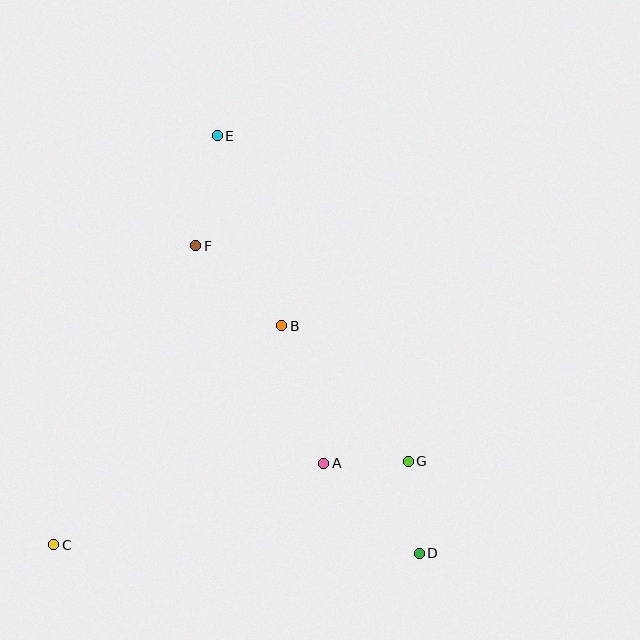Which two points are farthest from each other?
Points D and E are farthest from each other.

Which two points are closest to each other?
Points A and G are closest to each other.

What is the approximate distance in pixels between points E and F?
The distance between E and F is approximately 112 pixels.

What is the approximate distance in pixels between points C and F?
The distance between C and F is approximately 331 pixels.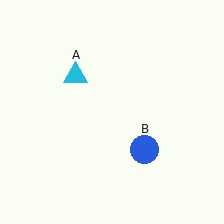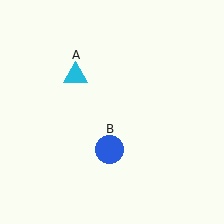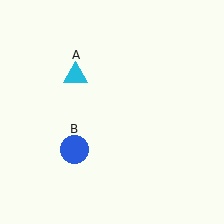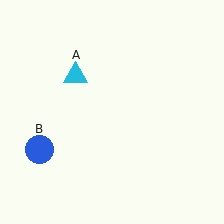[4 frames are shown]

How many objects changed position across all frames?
1 object changed position: blue circle (object B).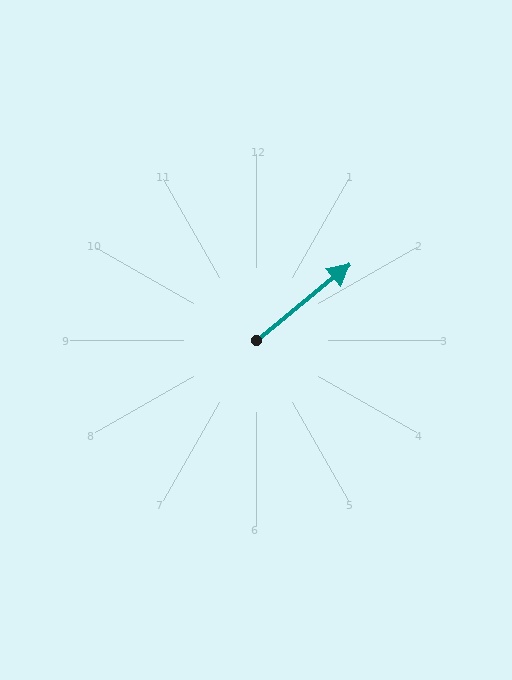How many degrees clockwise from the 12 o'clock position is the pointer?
Approximately 51 degrees.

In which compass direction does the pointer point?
Northeast.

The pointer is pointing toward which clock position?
Roughly 2 o'clock.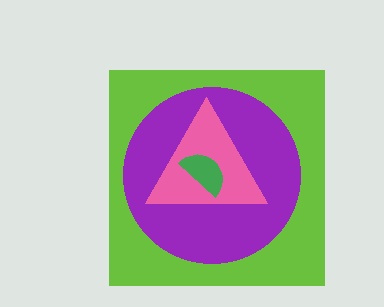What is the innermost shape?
The green semicircle.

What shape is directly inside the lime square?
The purple circle.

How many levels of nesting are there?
4.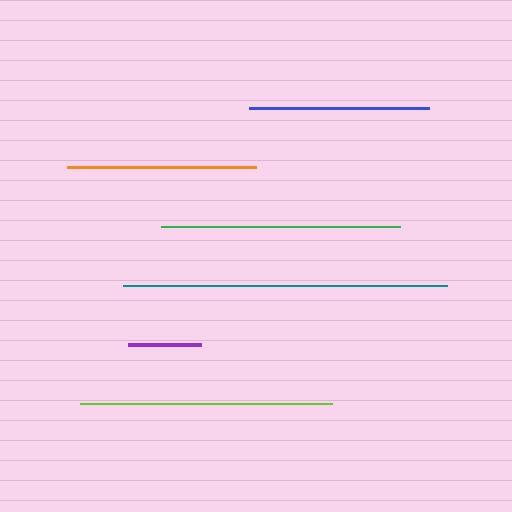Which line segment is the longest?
The teal line is the longest at approximately 324 pixels.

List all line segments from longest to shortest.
From longest to shortest: teal, lime, green, orange, blue, purple.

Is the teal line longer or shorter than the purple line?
The teal line is longer than the purple line.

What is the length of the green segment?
The green segment is approximately 238 pixels long.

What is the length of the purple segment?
The purple segment is approximately 73 pixels long.